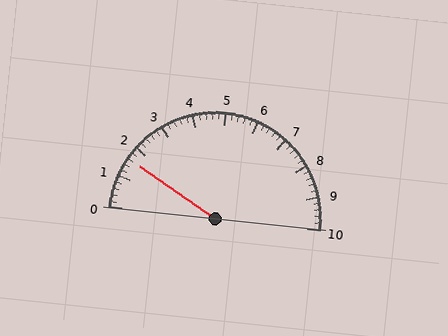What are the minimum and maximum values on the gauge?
The gauge ranges from 0 to 10.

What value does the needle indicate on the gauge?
The needle indicates approximately 1.6.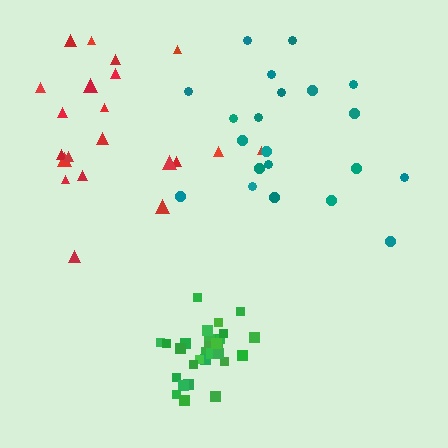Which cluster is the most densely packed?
Green.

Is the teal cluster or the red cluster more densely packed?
Teal.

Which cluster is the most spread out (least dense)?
Red.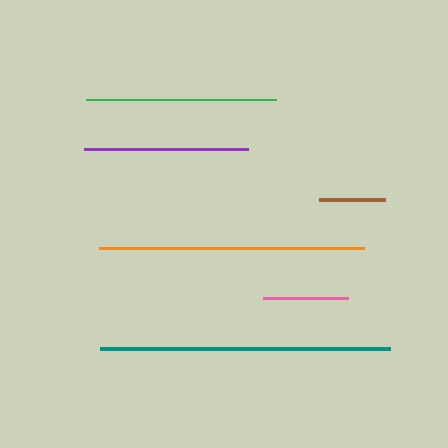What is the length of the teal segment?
The teal segment is approximately 291 pixels long.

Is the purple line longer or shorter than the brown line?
The purple line is longer than the brown line.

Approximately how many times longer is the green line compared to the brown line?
The green line is approximately 2.9 times the length of the brown line.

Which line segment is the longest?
The teal line is the longest at approximately 291 pixels.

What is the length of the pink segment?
The pink segment is approximately 85 pixels long.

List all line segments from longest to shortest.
From longest to shortest: teal, orange, green, purple, pink, brown.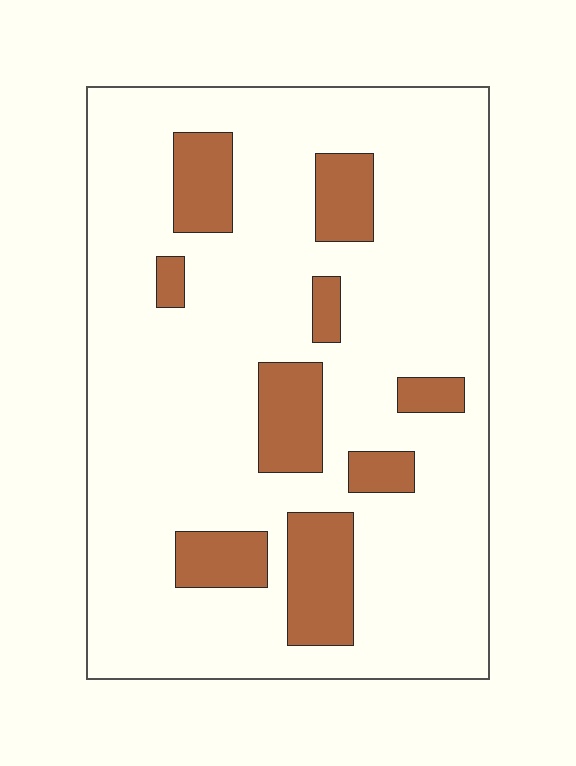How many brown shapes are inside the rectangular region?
9.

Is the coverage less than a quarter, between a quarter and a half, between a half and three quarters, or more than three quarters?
Less than a quarter.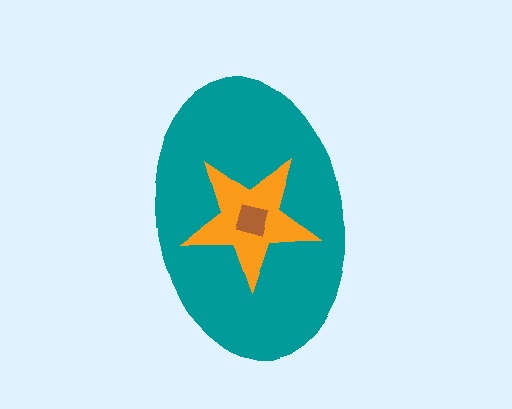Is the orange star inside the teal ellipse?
Yes.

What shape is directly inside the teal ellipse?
The orange star.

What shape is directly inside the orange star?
The brown square.